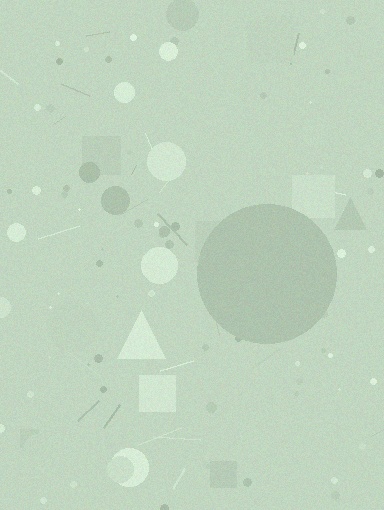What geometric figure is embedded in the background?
A circle is embedded in the background.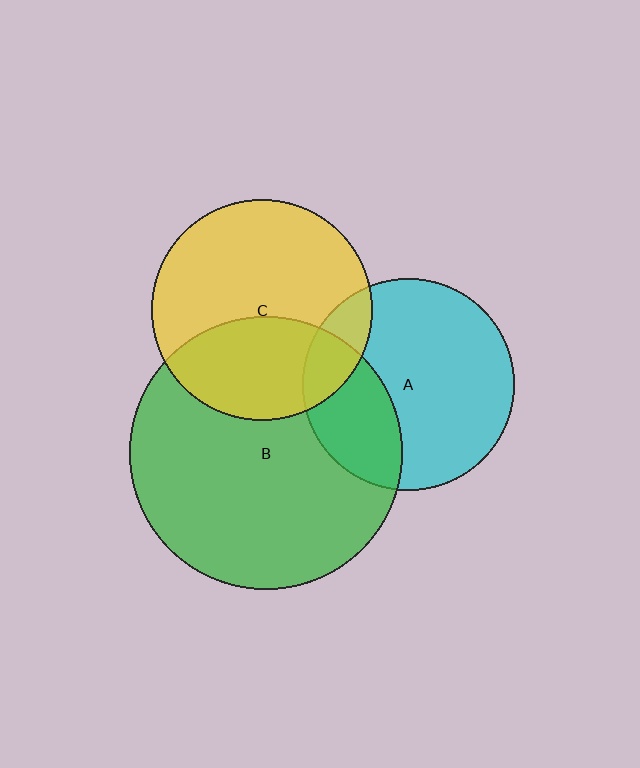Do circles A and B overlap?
Yes.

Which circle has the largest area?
Circle B (green).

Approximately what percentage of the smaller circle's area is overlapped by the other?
Approximately 30%.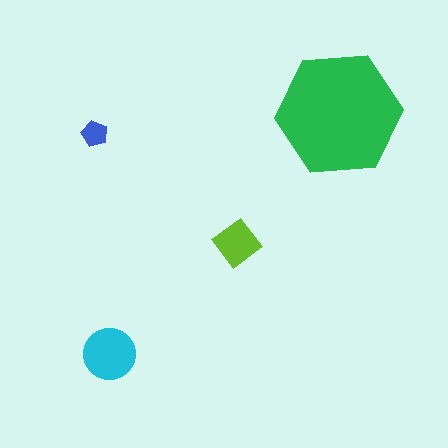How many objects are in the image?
There are 4 objects in the image.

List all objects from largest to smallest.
The green hexagon, the cyan circle, the lime diamond, the blue pentagon.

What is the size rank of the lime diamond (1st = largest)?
3rd.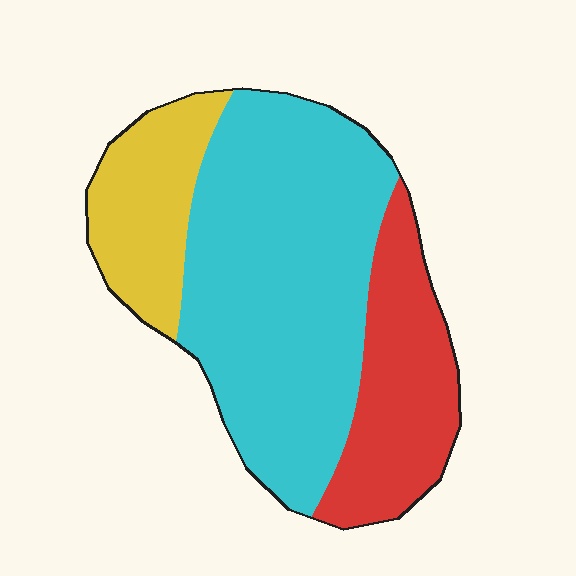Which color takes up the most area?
Cyan, at roughly 60%.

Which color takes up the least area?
Yellow, at roughly 20%.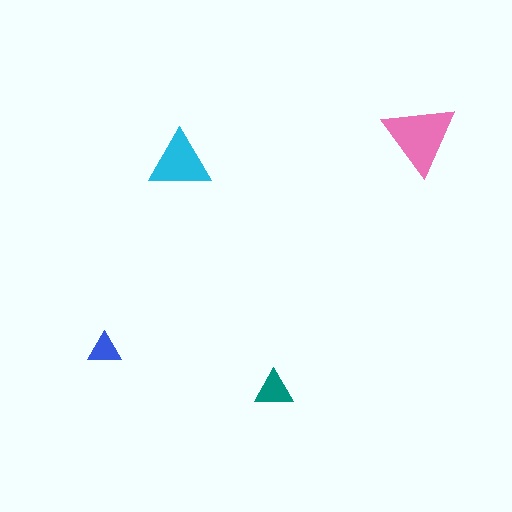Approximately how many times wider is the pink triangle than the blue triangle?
About 2 times wider.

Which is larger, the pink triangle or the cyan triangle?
The pink one.